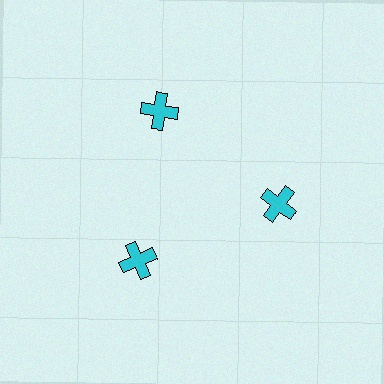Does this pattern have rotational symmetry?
Yes, this pattern has 3-fold rotational symmetry. It looks the same after rotating 120 degrees around the center.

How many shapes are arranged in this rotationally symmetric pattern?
There are 3 shapes, arranged in 3 groups of 1.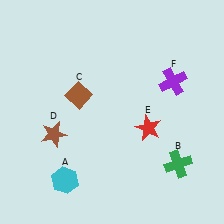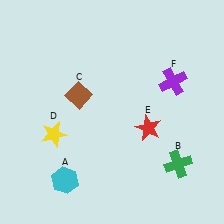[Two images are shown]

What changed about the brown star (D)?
In Image 1, D is brown. In Image 2, it changed to yellow.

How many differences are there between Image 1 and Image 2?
There is 1 difference between the two images.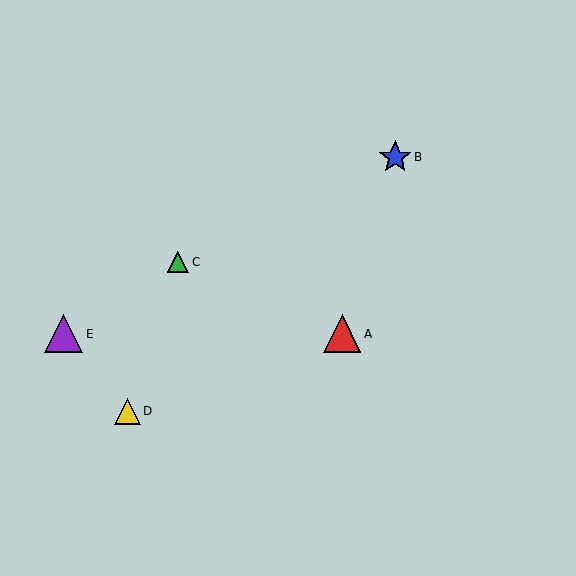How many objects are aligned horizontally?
2 objects (A, E) are aligned horizontally.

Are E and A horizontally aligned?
Yes, both are at y≈334.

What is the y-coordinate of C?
Object C is at y≈262.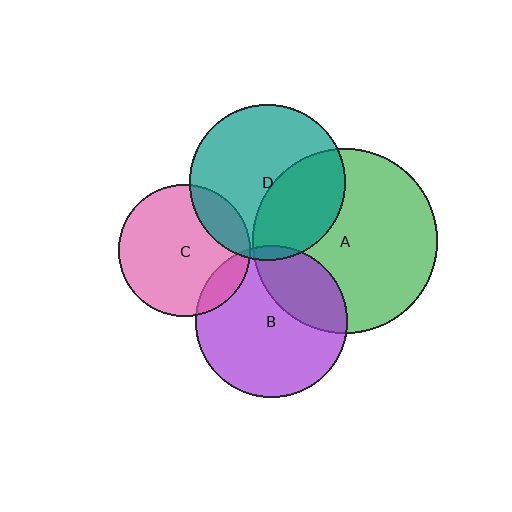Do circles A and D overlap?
Yes.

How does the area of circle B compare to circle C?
Approximately 1.3 times.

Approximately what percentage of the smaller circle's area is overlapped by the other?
Approximately 35%.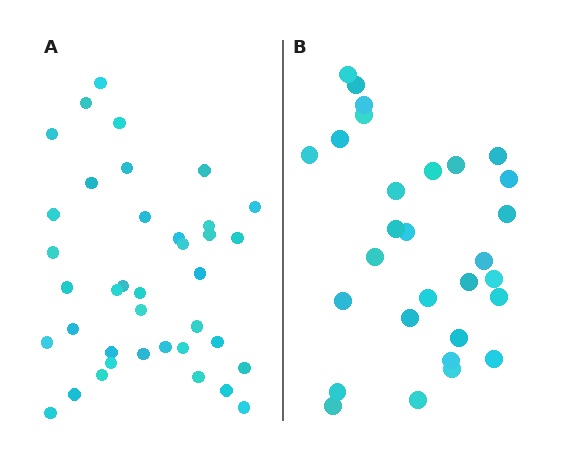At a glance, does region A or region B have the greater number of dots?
Region A (the left region) has more dots.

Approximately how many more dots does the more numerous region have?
Region A has roughly 8 or so more dots than region B.